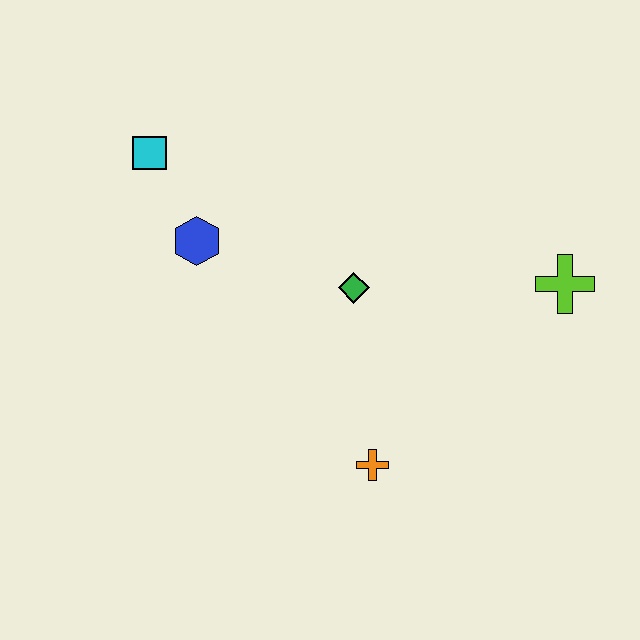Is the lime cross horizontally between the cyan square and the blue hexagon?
No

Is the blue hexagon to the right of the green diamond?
No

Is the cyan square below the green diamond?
No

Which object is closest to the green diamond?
The blue hexagon is closest to the green diamond.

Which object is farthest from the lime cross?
The cyan square is farthest from the lime cross.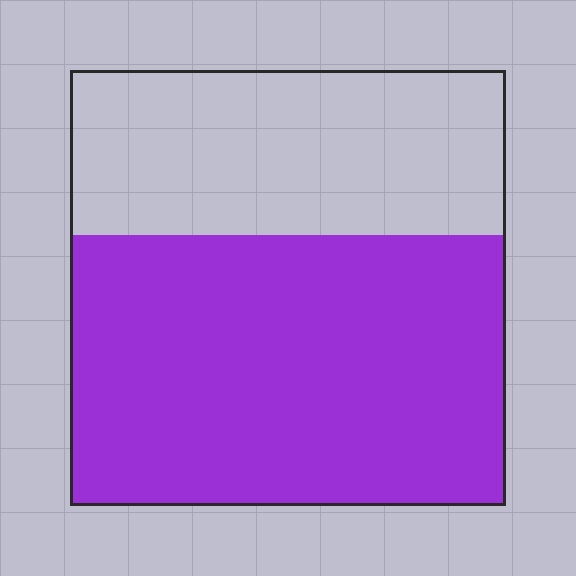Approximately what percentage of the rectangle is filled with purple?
Approximately 60%.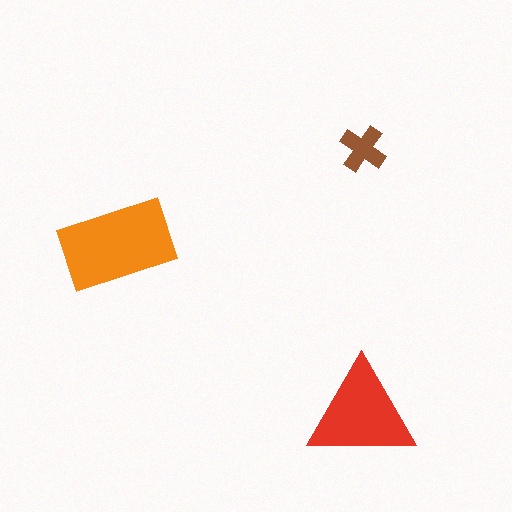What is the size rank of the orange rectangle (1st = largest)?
1st.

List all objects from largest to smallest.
The orange rectangle, the red triangle, the brown cross.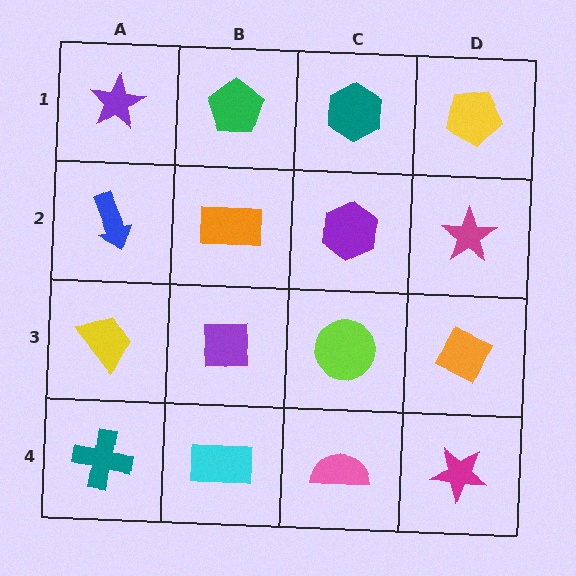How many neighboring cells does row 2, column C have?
4.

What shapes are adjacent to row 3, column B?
An orange rectangle (row 2, column B), a cyan rectangle (row 4, column B), a yellow trapezoid (row 3, column A), a lime circle (row 3, column C).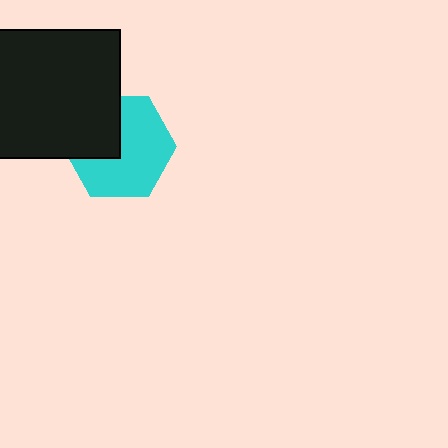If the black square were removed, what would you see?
You would see the complete cyan hexagon.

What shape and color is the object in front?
The object in front is a black square.